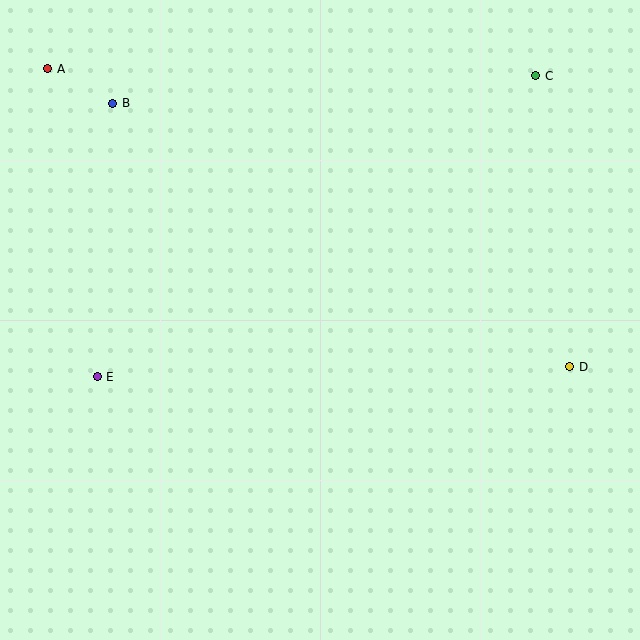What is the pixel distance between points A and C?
The distance between A and C is 488 pixels.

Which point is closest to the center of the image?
Point E at (97, 377) is closest to the center.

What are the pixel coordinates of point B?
Point B is at (113, 103).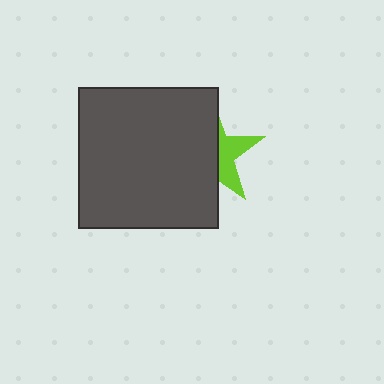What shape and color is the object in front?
The object in front is a dark gray square.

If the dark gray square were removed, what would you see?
You would see the complete lime star.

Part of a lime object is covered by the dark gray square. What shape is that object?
It is a star.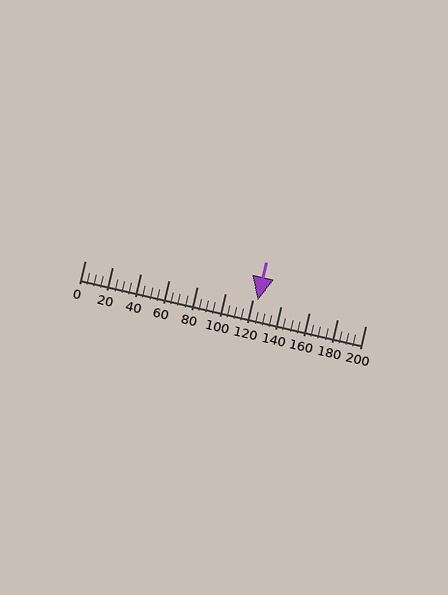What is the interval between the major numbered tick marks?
The major tick marks are spaced 20 units apart.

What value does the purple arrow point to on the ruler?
The purple arrow points to approximately 123.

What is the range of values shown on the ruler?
The ruler shows values from 0 to 200.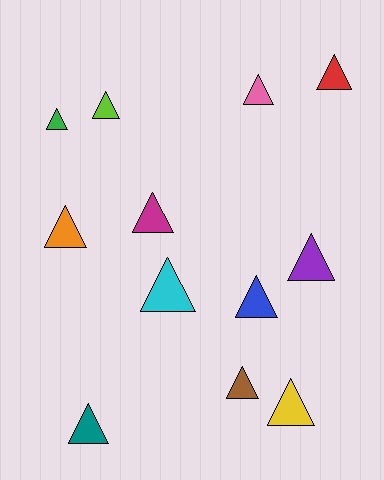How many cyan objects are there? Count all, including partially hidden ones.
There is 1 cyan object.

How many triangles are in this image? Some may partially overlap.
There are 12 triangles.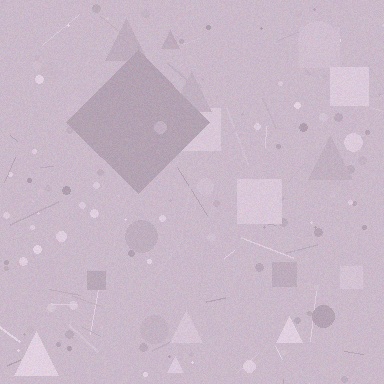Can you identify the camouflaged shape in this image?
The camouflaged shape is a diamond.